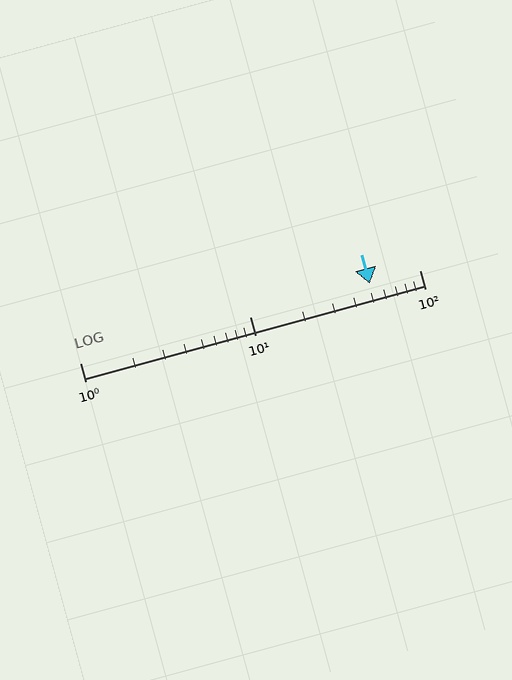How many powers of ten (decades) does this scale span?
The scale spans 2 decades, from 1 to 100.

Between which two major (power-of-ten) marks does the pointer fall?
The pointer is between 10 and 100.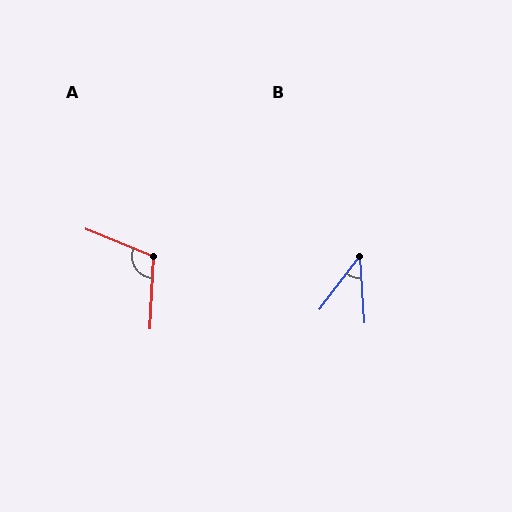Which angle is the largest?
A, at approximately 110 degrees.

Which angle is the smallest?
B, at approximately 42 degrees.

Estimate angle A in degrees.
Approximately 110 degrees.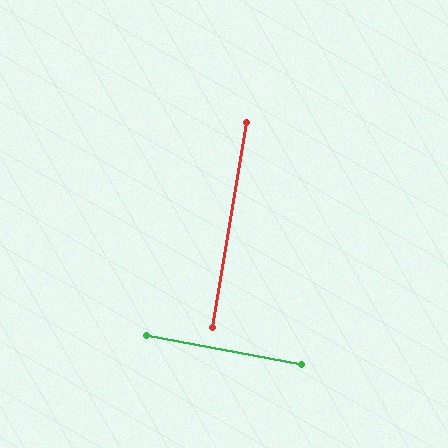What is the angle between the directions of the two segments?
Approximately 89 degrees.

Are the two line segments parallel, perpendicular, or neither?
Perpendicular — they meet at approximately 89°.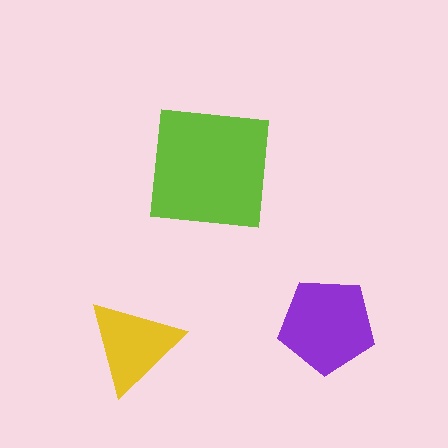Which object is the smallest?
The yellow triangle.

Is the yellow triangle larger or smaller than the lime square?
Smaller.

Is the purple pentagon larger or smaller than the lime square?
Smaller.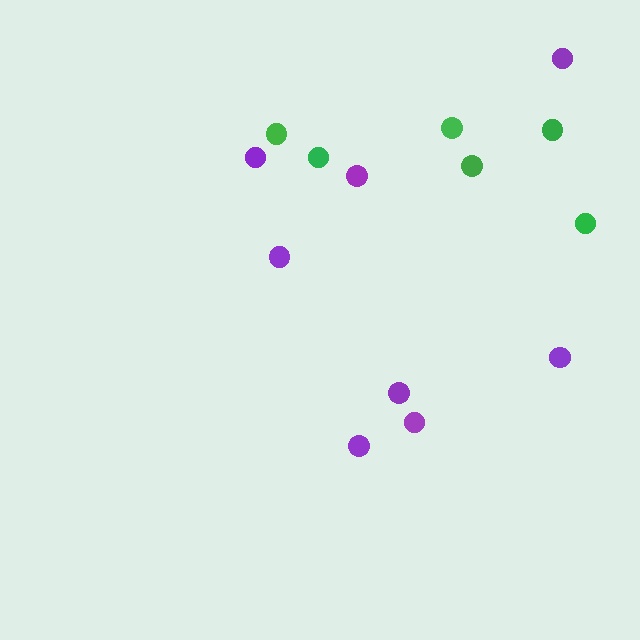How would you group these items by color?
There are 2 groups: one group of green circles (6) and one group of purple circles (8).